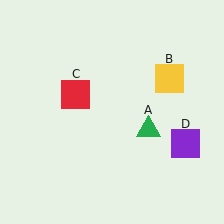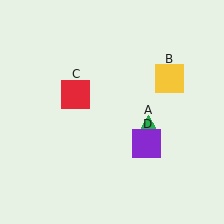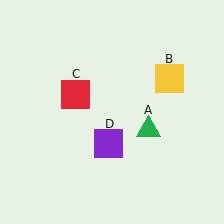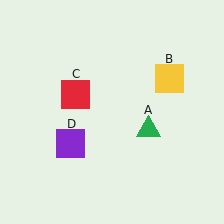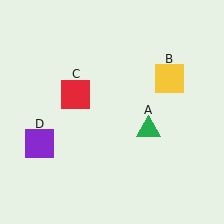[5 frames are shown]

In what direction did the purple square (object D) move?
The purple square (object D) moved left.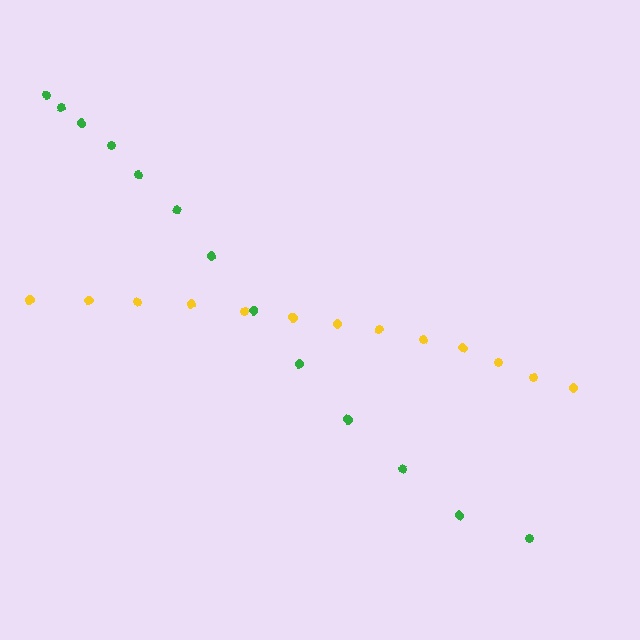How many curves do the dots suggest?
There are 2 distinct paths.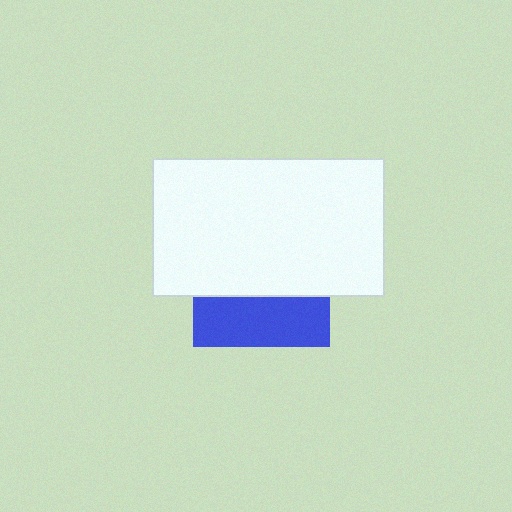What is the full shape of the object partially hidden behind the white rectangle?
The partially hidden object is a blue square.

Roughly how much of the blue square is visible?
A small part of it is visible (roughly 36%).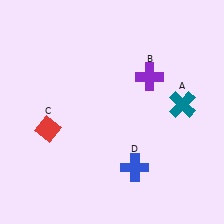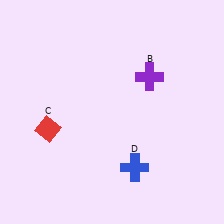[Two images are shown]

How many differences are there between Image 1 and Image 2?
There is 1 difference between the two images.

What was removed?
The teal cross (A) was removed in Image 2.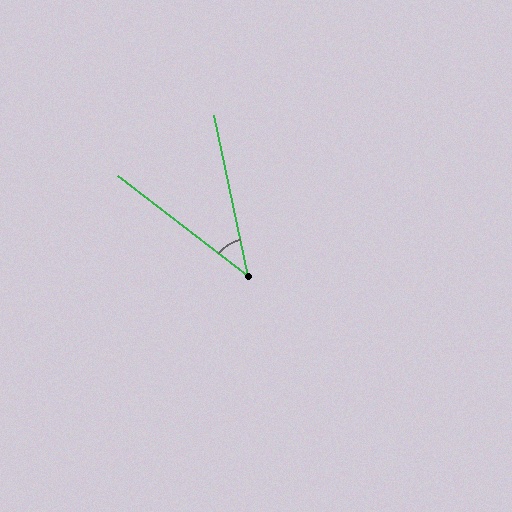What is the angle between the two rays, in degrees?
Approximately 40 degrees.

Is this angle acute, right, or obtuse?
It is acute.